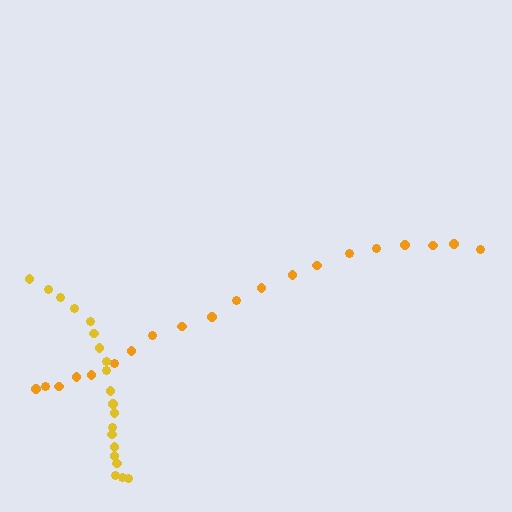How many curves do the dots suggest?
There are 2 distinct paths.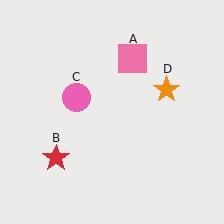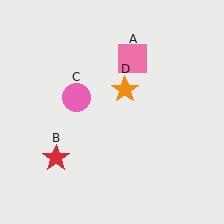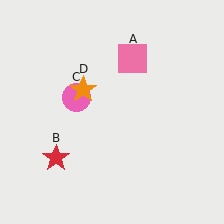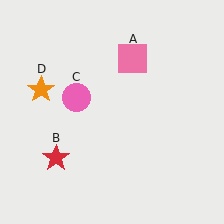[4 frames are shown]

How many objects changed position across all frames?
1 object changed position: orange star (object D).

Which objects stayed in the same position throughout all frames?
Pink square (object A) and red star (object B) and pink circle (object C) remained stationary.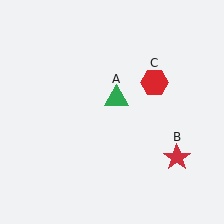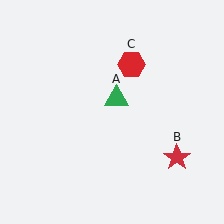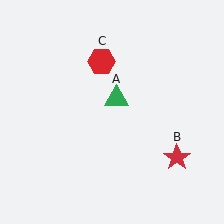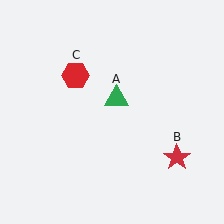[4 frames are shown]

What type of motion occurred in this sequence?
The red hexagon (object C) rotated counterclockwise around the center of the scene.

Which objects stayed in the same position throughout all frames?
Green triangle (object A) and red star (object B) remained stationary.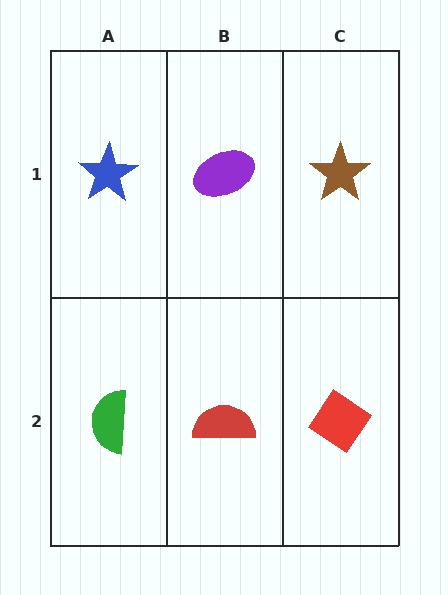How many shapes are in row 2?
3 shapes.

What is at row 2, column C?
A red diamond.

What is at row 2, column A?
A green semicircle.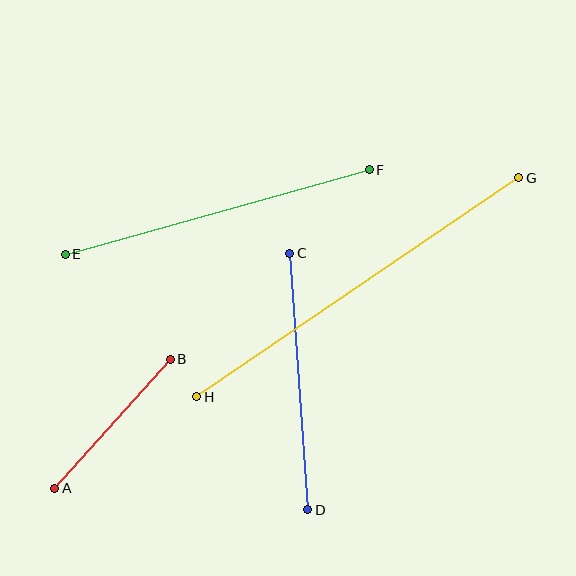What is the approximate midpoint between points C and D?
The midpoint is at approximately (299, 381) pixels.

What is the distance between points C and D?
The distance is approximately 257 pixels.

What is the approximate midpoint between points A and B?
The midpoint is at approximately (113, 424) pixels.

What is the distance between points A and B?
The distance is approximately 173 pixels.